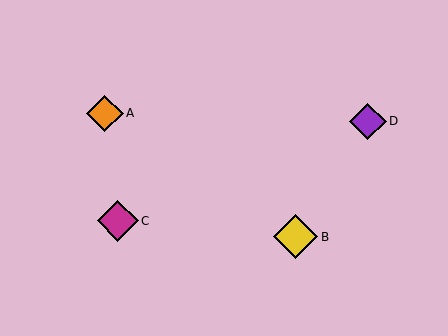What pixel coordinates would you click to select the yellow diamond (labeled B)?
Click at (296, 237) to select the yellow diamond B.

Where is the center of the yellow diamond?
The center of the yellow diamond is at (296, 237).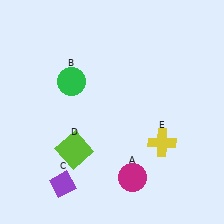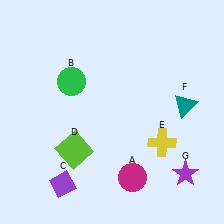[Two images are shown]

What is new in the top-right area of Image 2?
A teal triangle (F) was added in the top-right area of Image 2.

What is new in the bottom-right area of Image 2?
A purple star (G) was added in the bottom-right area of Image 2.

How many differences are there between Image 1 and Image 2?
There are 2 differences between the two images.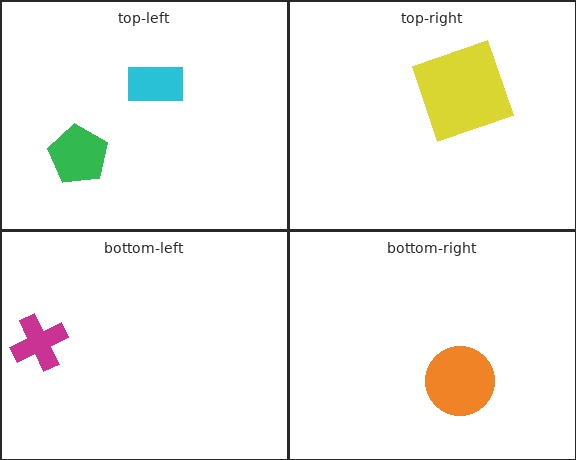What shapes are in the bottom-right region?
The orange circle.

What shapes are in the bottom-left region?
The magenta cross.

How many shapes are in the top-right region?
1.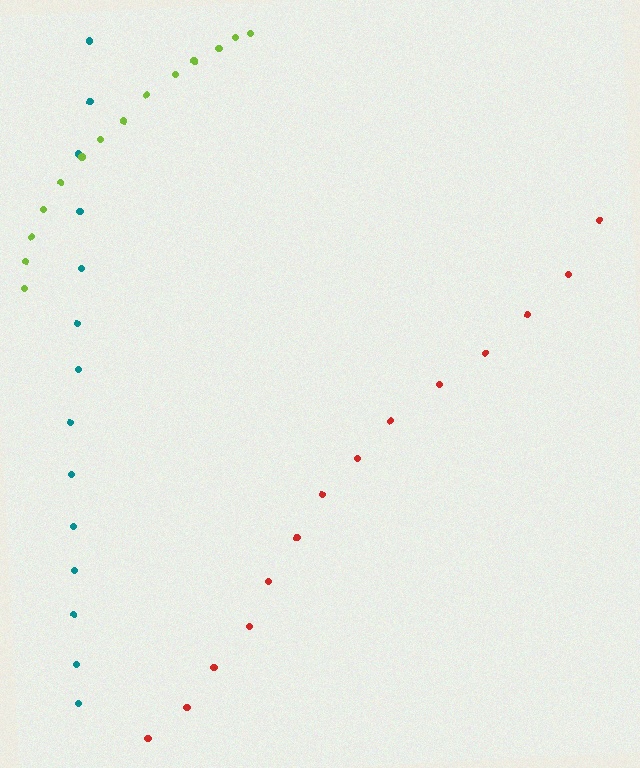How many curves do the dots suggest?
There are 3 distinct paths.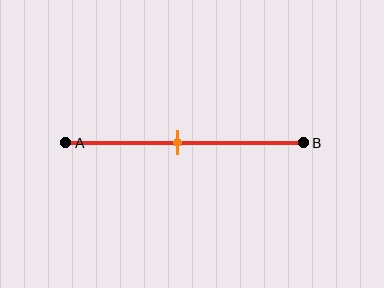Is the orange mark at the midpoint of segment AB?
Yes, the mark is approximately at the midpoint.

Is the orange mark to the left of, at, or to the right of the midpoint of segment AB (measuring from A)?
The orange mark is approximately at the midpoint of segment AB.